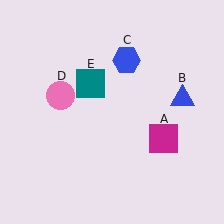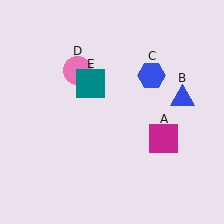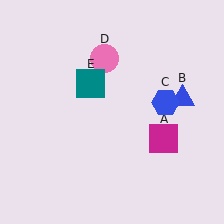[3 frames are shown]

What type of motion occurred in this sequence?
The blue hexagon (object C), pink circle (object D) rotated clockwise around the center of the scene.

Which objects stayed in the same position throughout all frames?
Magenta square (object A) and blue triangle (object B) and teal square (object E) remained stationary.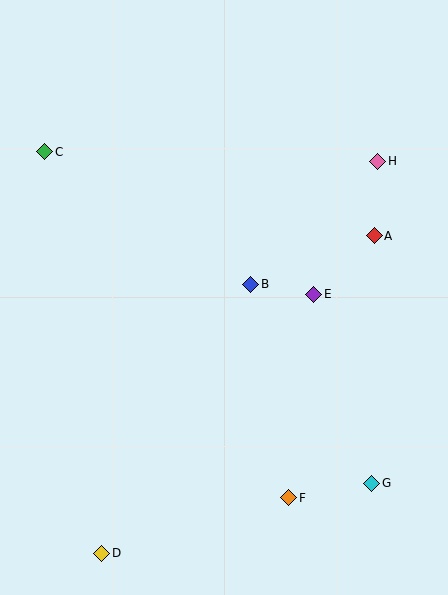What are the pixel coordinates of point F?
Point F is at (289, 498).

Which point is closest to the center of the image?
Point B at (251, 284) is closest to the center.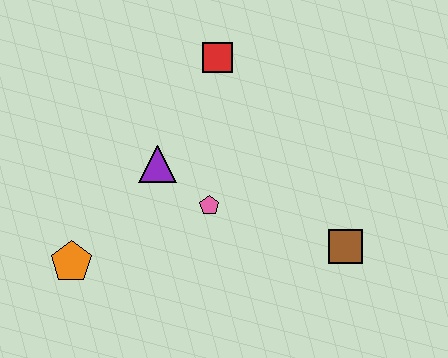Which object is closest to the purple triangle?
The pink pentagon is closest to the purple triangle.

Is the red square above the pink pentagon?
Yes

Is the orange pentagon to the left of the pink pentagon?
Yes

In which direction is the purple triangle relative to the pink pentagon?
The purple triangle is to the left of the pink pentagon.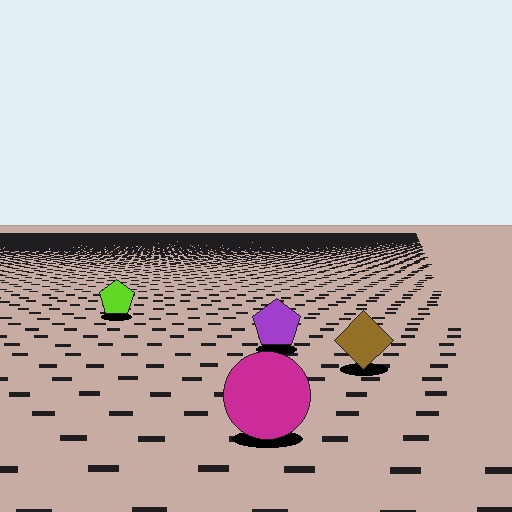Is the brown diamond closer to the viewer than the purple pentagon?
Yes. The brown diamond is closer — you can tell from the texture gradient: the ground texture is coarser near it.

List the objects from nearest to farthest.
From nearest to farthest: the magenta circle, the brown diamond, the purple pentagon, the lime pentagon.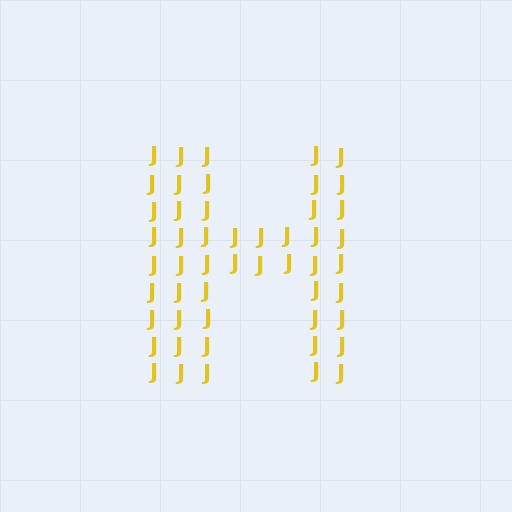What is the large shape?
The large shape is the letter H.